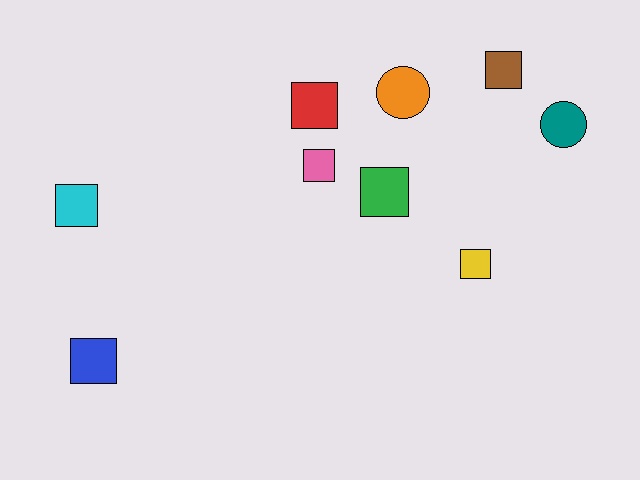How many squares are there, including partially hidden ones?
There are 7 squares.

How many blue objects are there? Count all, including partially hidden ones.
There is 1 blue object.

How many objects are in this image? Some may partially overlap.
There are 9 objects.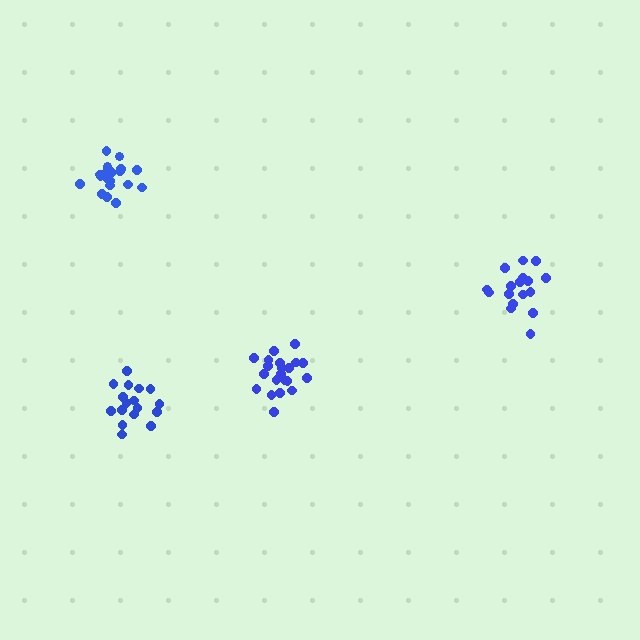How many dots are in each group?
Group 1: 21 dots, Group 2: 17 dots, Group 3: 20 dots, Group 4: 17 dots (75 total).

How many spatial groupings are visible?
There are 4 spatial groupings.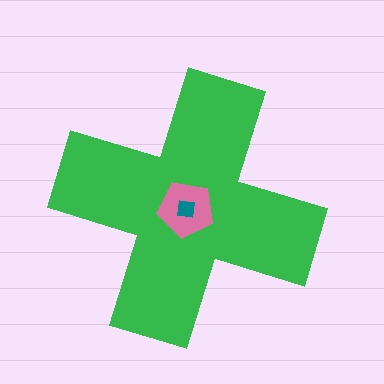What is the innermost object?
The teal square.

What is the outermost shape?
The green cross.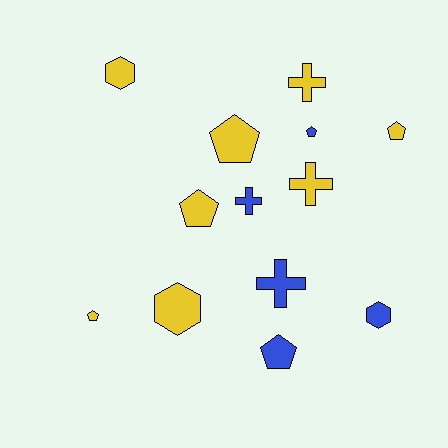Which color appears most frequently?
Yellow, with 8 objects.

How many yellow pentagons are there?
There are 4 yellow pentagons.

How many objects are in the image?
There are 13 objects.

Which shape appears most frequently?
Pentagon, with 6 objects.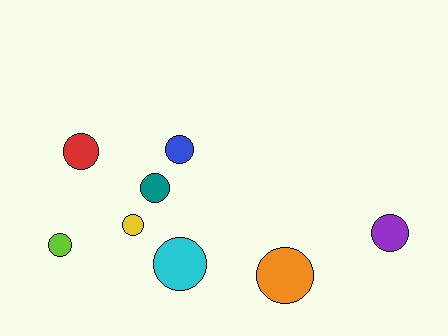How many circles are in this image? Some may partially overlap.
There are 8 circles.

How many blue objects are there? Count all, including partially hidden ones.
There is 1 blue object.